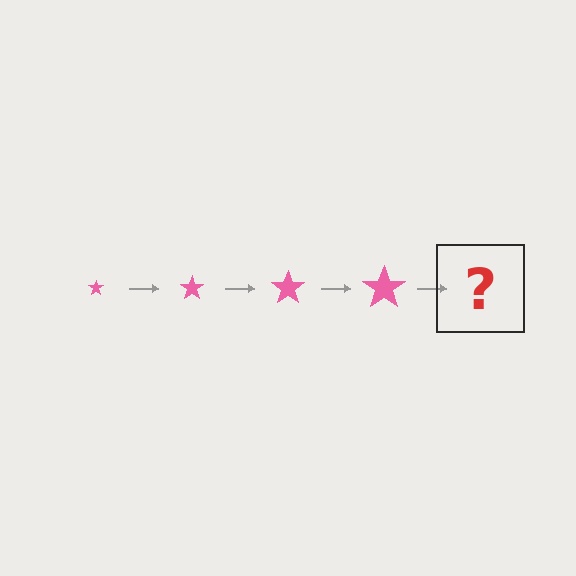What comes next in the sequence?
The next element should be a pink star, larger than the previous one.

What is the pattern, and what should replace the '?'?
The pattern is that the star gets progressively larger each step. The '?' should be a pink star, larger than the previous one.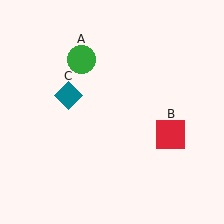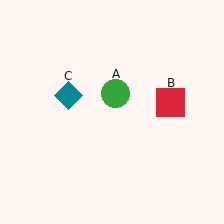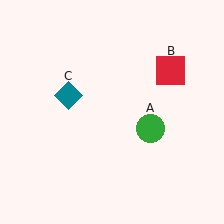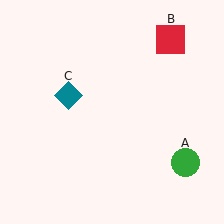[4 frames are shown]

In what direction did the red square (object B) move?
The red square (object B) moved up.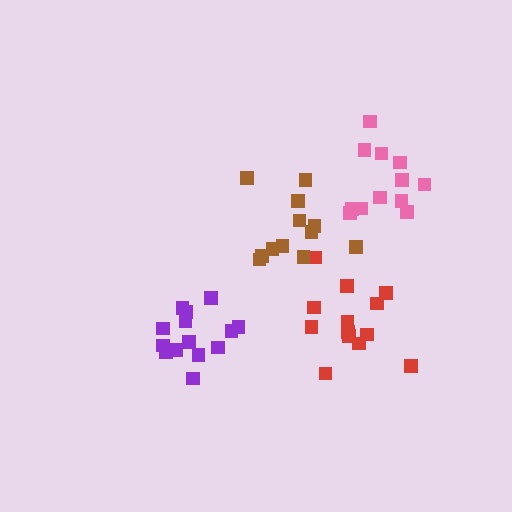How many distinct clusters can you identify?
There are 4 distinct clusters.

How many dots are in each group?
Group 1: 13 dots, Group 2: 14 dots, Group 3: 12 dots, Group 4: 12 dots (51 total).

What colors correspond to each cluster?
The clusters are colored: red, purple, brown, pink.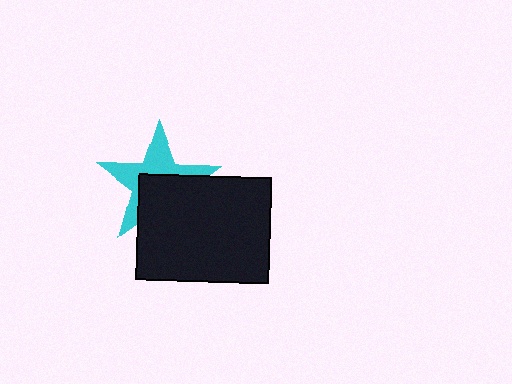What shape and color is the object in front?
The object in front is a black rectangle.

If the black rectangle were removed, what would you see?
You would see the complete cyan star.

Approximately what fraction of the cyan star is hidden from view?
Roughly 49% of the cyan star is hidden behind the black rectangle.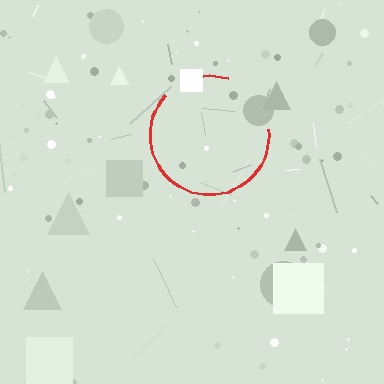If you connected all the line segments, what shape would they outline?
They would outline a circle.